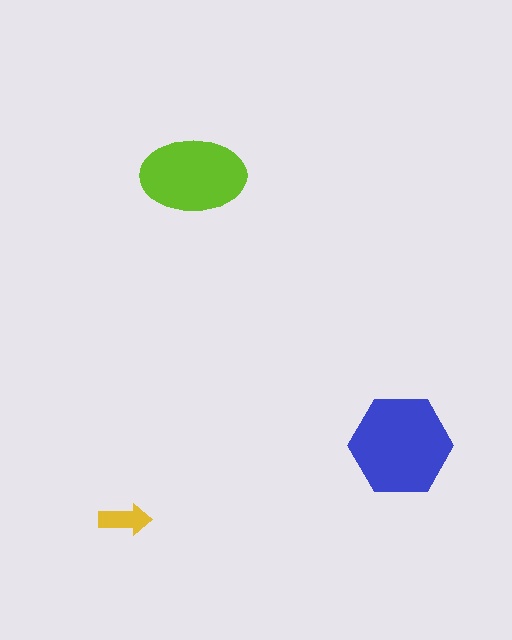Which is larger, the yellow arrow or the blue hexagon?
The blue hexagon.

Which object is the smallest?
The yellow arrow.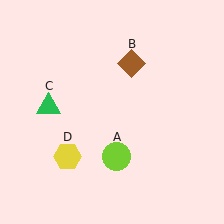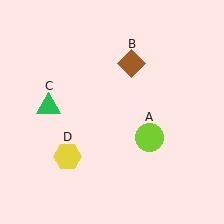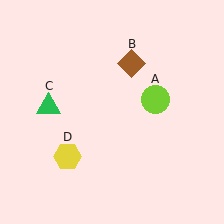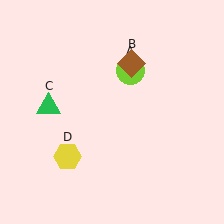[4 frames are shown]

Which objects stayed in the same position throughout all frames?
Brown diamond (object B) and green triangle (object C) and yellow hexagon (object D) remained stationary.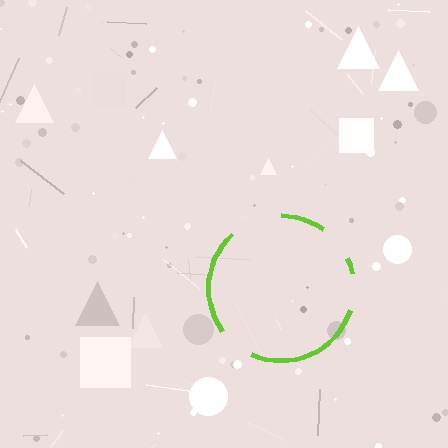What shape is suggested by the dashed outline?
The dashed outline suggests a circle.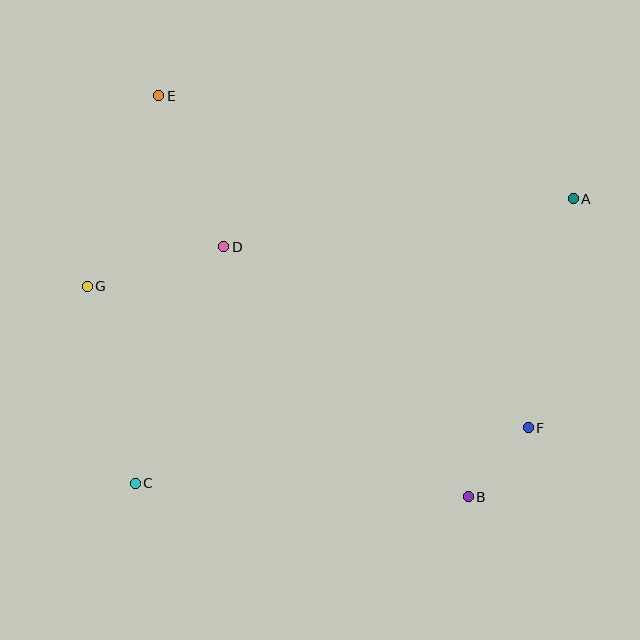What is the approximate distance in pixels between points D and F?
The distance between D and F is approximately 354 pixels.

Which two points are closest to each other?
Points B and F are closest to each other.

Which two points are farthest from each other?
Points A and C are farthest from each other.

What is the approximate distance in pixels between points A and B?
The distance between A and B is approximately 316 pixels.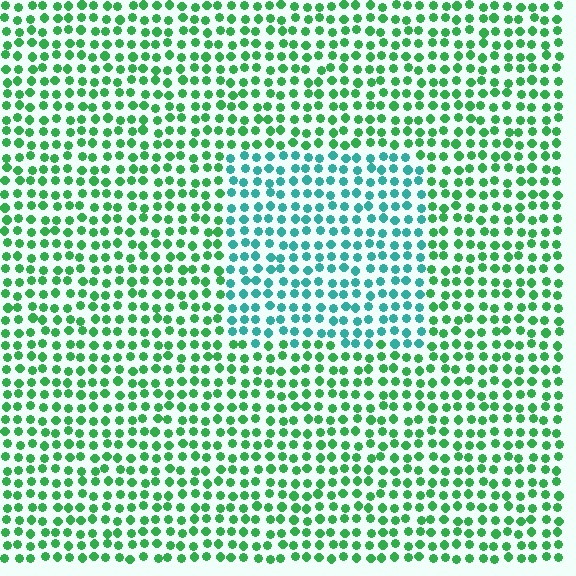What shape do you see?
I see a rectangle.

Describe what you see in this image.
The image is filled with small green elements in a uniform arrangement. A rectangle-shaped region is visible where the elements are tinted to a slightly different hue, forming a subtle color boundary.